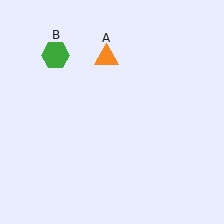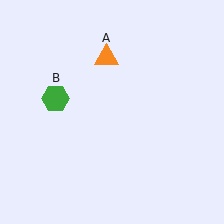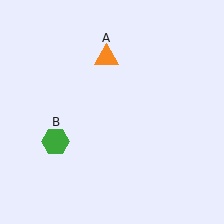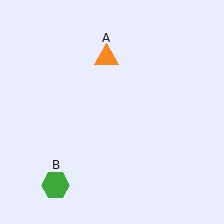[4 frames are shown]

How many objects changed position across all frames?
1 object changed position: green hexagon (object B).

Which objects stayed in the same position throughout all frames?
Orange triangle (object A) remained stationary.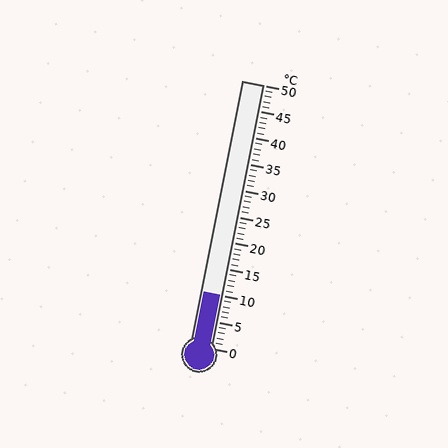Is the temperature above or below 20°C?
The temperature is below 20°C.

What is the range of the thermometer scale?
The thermometer scale ranges from 0°C to 50°C.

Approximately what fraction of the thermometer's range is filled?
The thermometer is filled to approximately 20% of its range.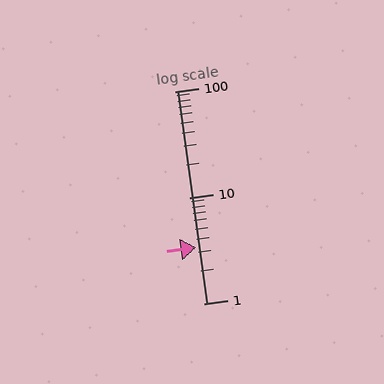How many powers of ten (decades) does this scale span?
The scale spans 2 decades, from 1 to 100.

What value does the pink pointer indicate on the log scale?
The pointer indicates approximately 3.4.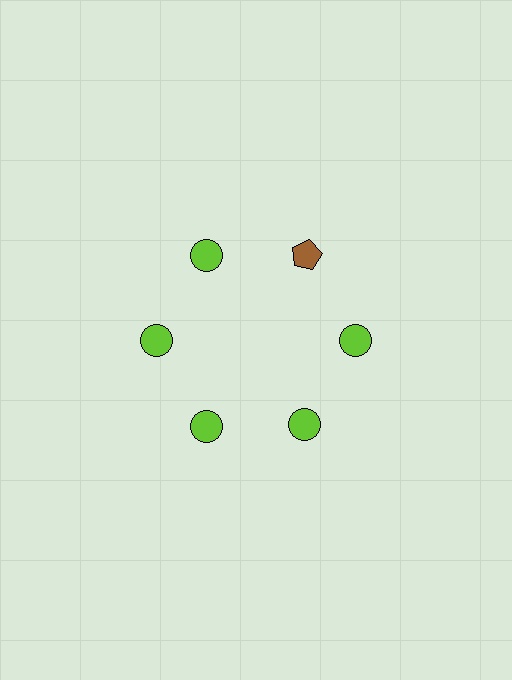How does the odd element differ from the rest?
It differs in both color (brown instead of lime) and shape (pentagon instead of circle).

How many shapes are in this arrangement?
There are 6 shapes arranged in a ring pattern.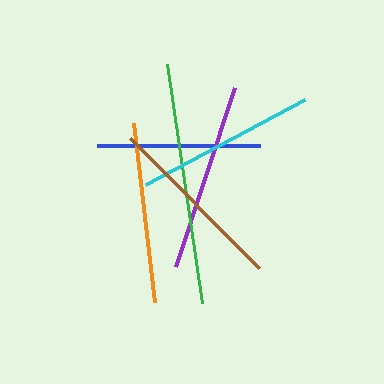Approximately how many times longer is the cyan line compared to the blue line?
The cyan line is approximately 1.1 times the length of the blue line.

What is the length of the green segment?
The green segment is approximately 242 pixels long.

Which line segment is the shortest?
The blue line is the shortest at approximately 163 pixels.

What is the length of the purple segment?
The purple segment is approximately 188 pixels long.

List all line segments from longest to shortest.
From longest to shortest: green, purple, brown, orange, cyan, blue.